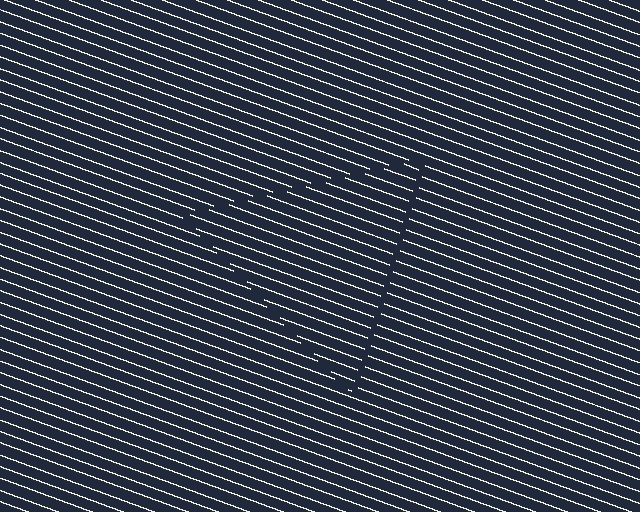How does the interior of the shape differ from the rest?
The interior of the shape contains the same grating, shifted by half a period — the contour is defined by the phase discontinuity where line-ends from the inner and outer gratings abut.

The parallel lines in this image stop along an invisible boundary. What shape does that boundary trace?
An illusory triangle. The interior of the shape contains the same grating, shifted by half a period — the contour is defined by the phase discontinuity where line-ends from the inner and outer gratings abut.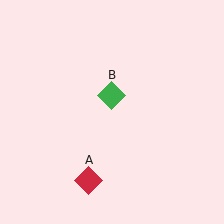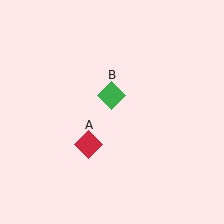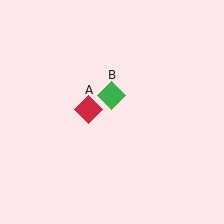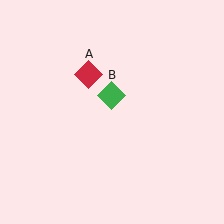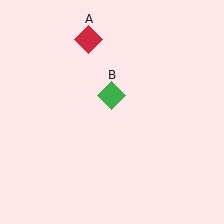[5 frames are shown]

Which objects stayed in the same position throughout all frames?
Green diamond (object B) remained stationary.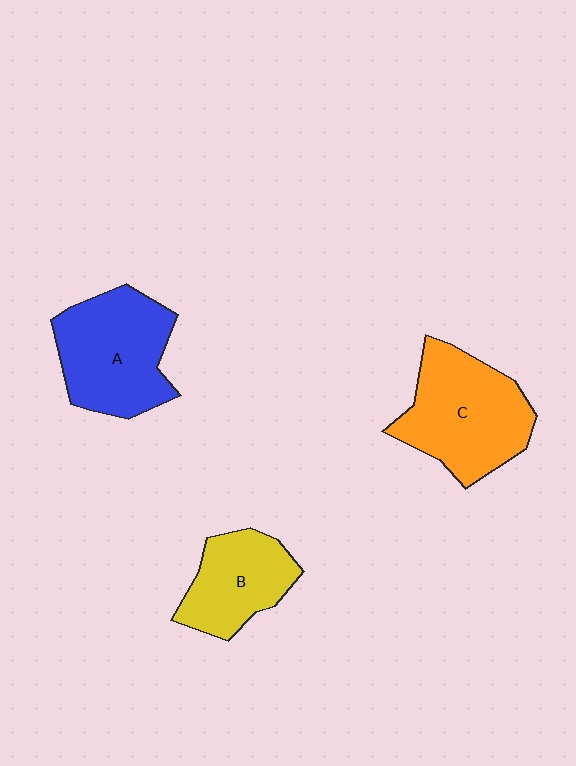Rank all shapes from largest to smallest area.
From largest to smallest: C (orange), A (blue), B (yellow).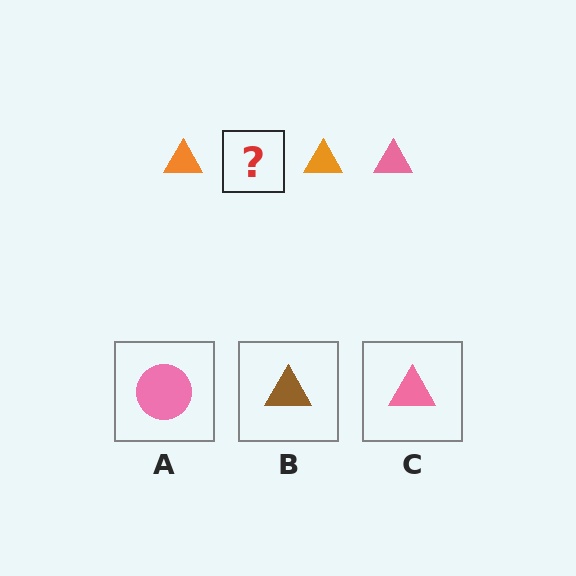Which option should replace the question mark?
Option C.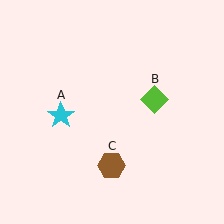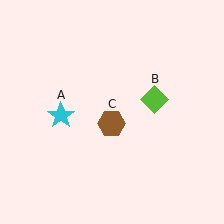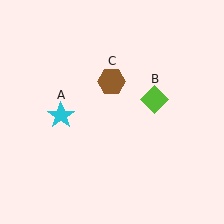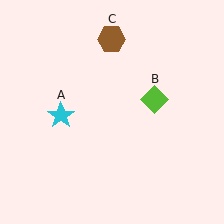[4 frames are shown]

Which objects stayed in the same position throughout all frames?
Cyan star (object A) and lime diamond (object B) remained stationary.